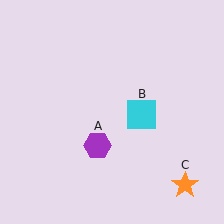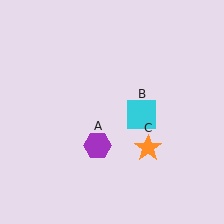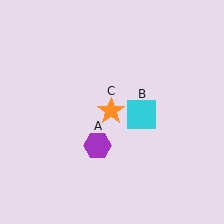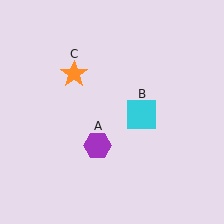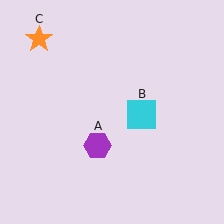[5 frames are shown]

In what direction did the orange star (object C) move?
The orange star (object C) moved up and to the left.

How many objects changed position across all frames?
1 object changed position: orange star (object C).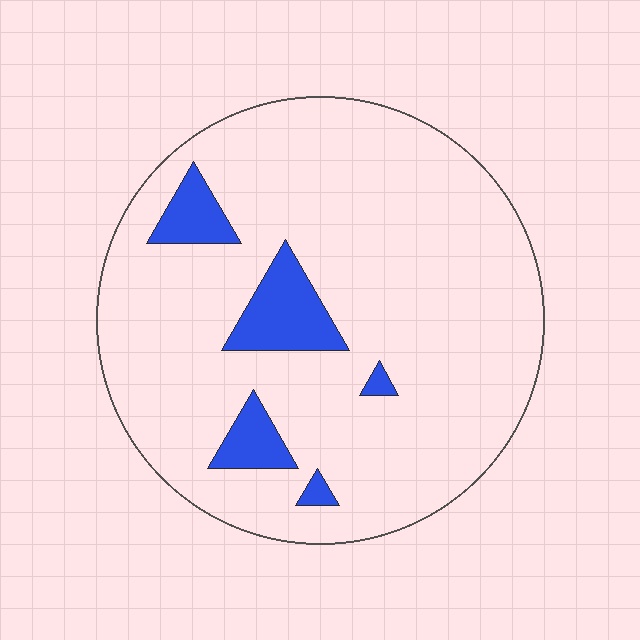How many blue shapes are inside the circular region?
5.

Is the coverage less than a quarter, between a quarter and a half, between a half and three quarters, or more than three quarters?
Less than a quarter.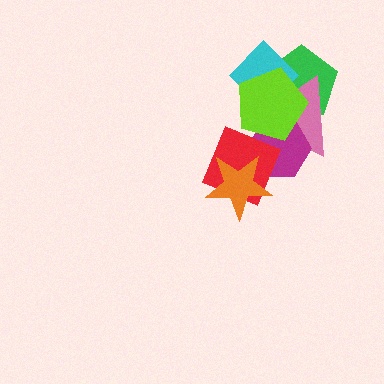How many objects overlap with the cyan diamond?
3 objects overlap with the cyan diamond.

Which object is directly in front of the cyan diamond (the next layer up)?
The pink triangle is directly in front of the cyan diamond.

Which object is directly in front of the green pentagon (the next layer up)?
The cyan diamond is directly in front of the green pentagon.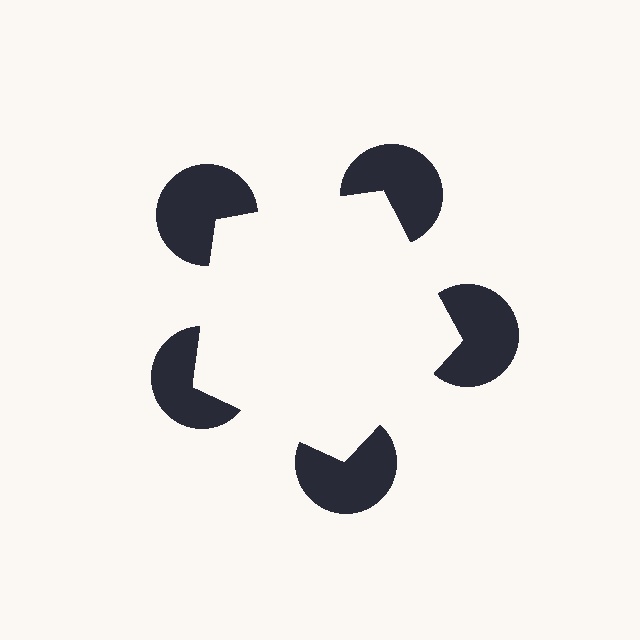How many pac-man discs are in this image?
There are 5 — one at each vertex of the illusory pentagon.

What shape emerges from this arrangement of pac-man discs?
An illusory pentagon — its edges are inferred from the aligned wedge cuts in the pac-man discs, not physically drawn.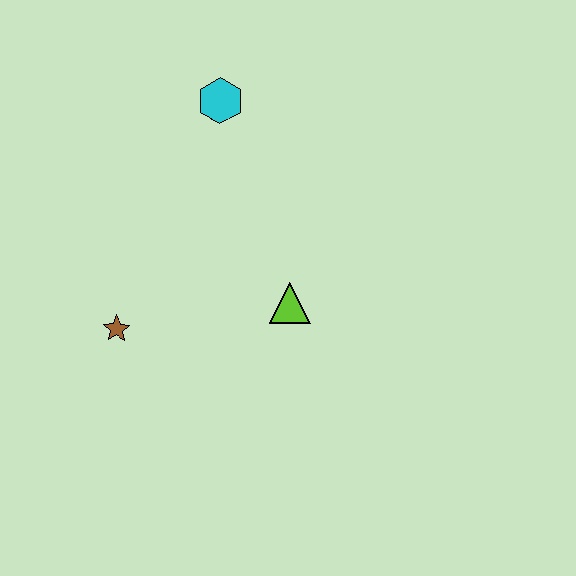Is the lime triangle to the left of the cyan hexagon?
No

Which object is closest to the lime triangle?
The brown star is closest to the lime triangle.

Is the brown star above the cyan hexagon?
No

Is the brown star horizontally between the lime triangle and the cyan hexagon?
No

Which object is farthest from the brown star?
The cyan hexagon is farthest from the brown star.